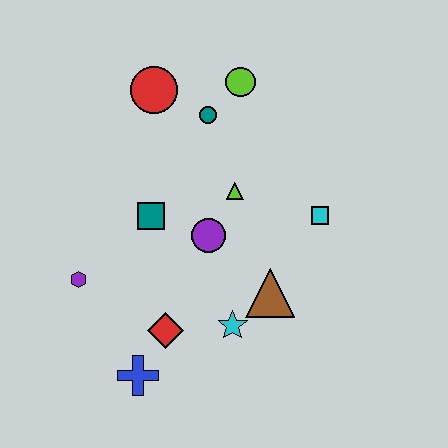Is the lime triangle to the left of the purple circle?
No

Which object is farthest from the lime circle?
The blue cross is farthest from the lime circle.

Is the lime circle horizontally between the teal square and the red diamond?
No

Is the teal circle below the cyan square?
No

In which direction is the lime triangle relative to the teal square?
The lime triangle is to the right of the teal square.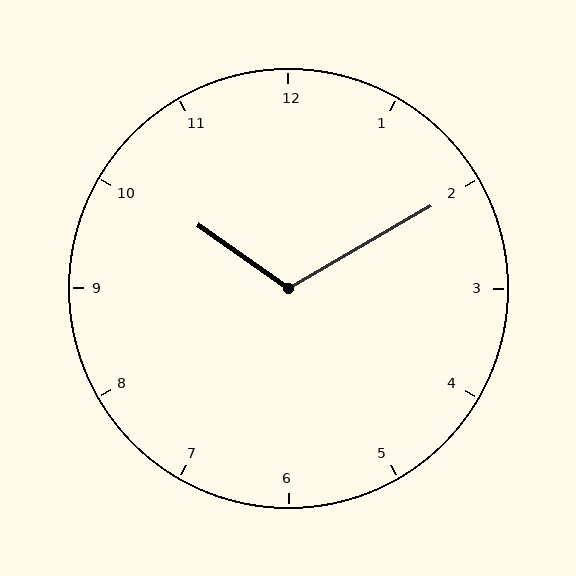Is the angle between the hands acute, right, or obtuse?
It is obtuse.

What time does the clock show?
10:10.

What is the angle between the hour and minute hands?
Approximately 115 degrees.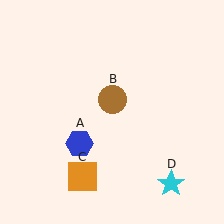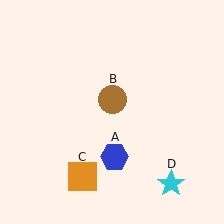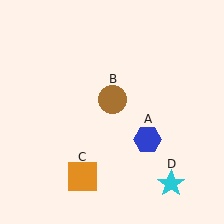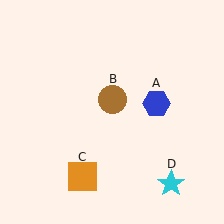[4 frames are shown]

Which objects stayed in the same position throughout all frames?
Brown circle (object B) and orange square (object C) and cyan star (object D) remained stationary.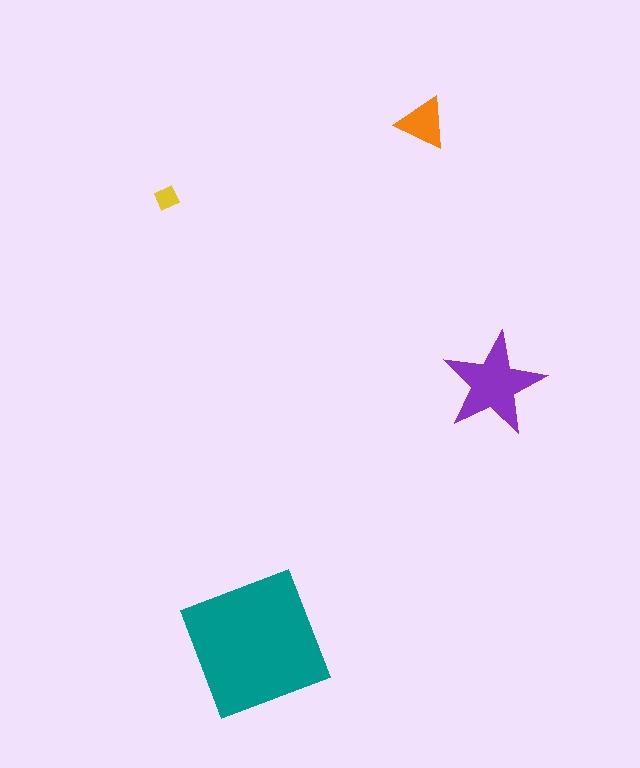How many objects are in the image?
There are 4 objects in the image.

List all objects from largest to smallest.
The teal square, the purple star, the orange triangle, the yellow diamond.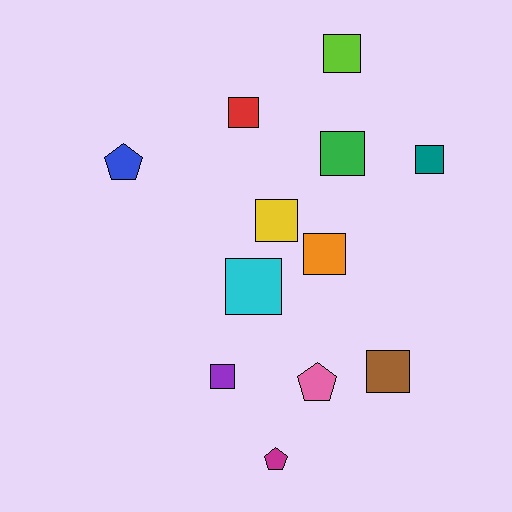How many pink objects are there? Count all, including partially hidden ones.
There is 1 pink object.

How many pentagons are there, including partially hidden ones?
There are 3 pentagons.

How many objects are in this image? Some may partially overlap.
There are 12 objects.